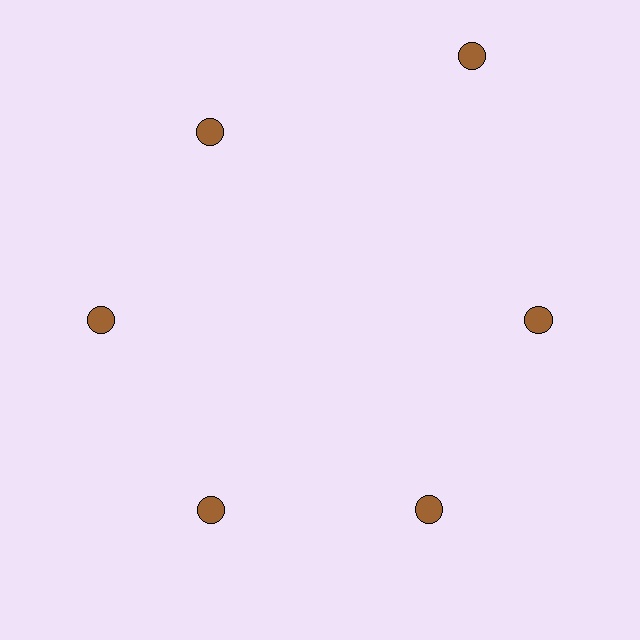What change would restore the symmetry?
The symmetry would be restored by moving it inward, back onto the ring so that all 6 circles sit at equal angles and equal distance from the center.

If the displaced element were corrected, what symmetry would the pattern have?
It would have 6-fold rotational symmetry — the pattern would map onto itself every 60 degrees.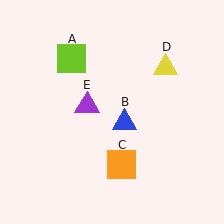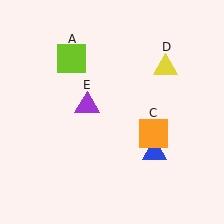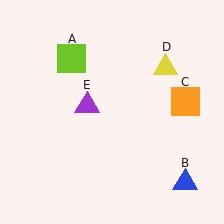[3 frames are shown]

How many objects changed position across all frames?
2 objects changed position: blue triangle (object B), orange square (object C).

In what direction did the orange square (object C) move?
The orange square (object C) moved up and to the right.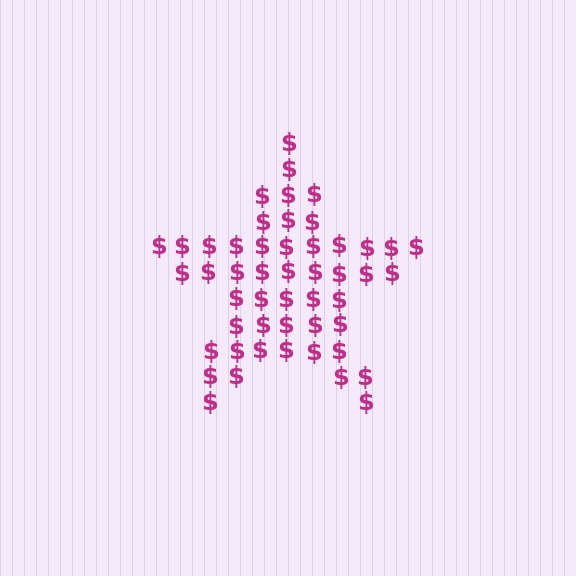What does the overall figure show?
The overall figure shows a star.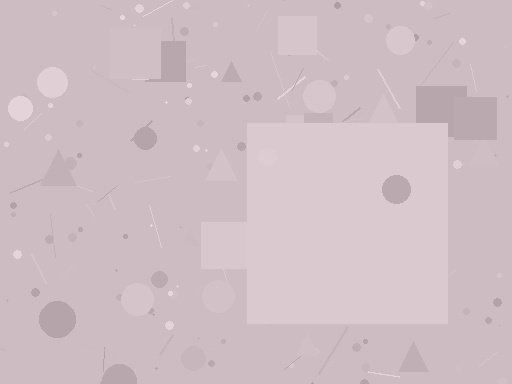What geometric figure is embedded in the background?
A square is embedded in the background.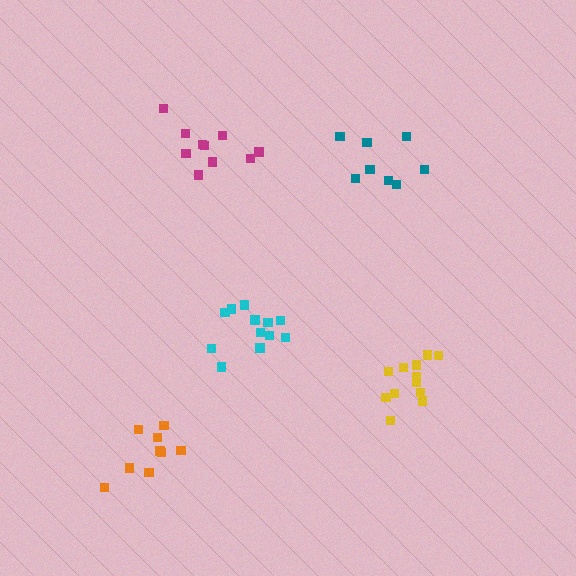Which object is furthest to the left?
The orange cluster is leftmost.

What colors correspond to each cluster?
The clusters are colored: cyan, magenta, yellow, teal, orange.